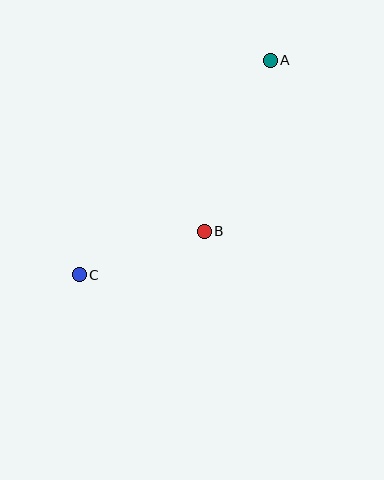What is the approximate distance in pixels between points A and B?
The distance between A and B is approximately 183 pixels.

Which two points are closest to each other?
Points B and C are closest to each other.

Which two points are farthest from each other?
Points A and C are farthest from each other.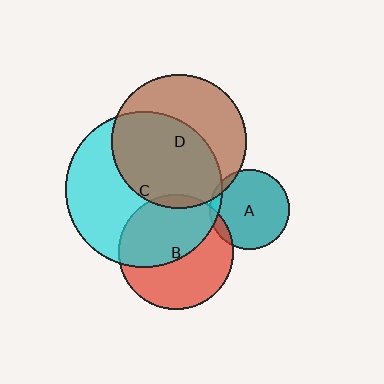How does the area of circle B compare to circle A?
Approximately 2.1 times.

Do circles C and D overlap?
Yes.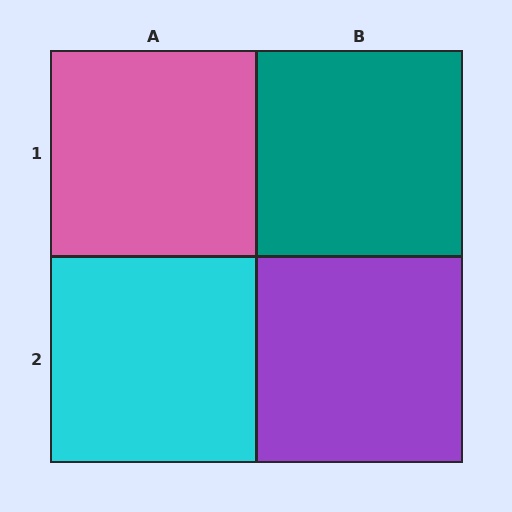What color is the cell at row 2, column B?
Purple.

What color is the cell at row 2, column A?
Cyan.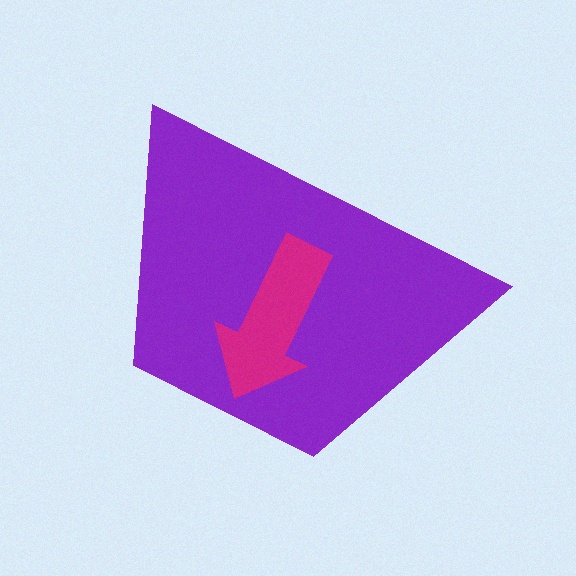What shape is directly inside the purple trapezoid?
The magenta arrow.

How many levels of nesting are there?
2.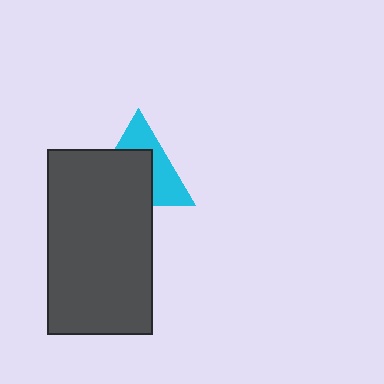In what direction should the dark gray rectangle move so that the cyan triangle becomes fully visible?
The dark gray rectangle should move toward the lower-left. That is the shortest direction to clear the overlap and leave the cyan triangle fully visible.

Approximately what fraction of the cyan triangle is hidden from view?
Roughly 56% of the cyan triangle is hidden behind the dark gray rectangle.